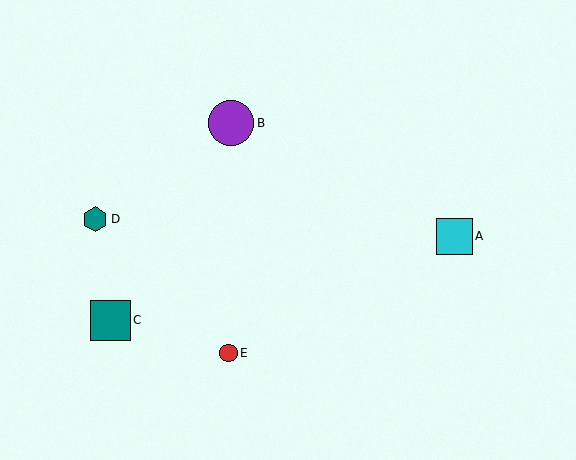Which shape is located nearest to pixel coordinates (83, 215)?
The teal hexagon (labeled D) at (95, 219) is nearest to that location.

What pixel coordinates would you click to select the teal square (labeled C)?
Click at (111, 320) to select the teal square C.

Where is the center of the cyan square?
The center of the cyan square is at (455, 236).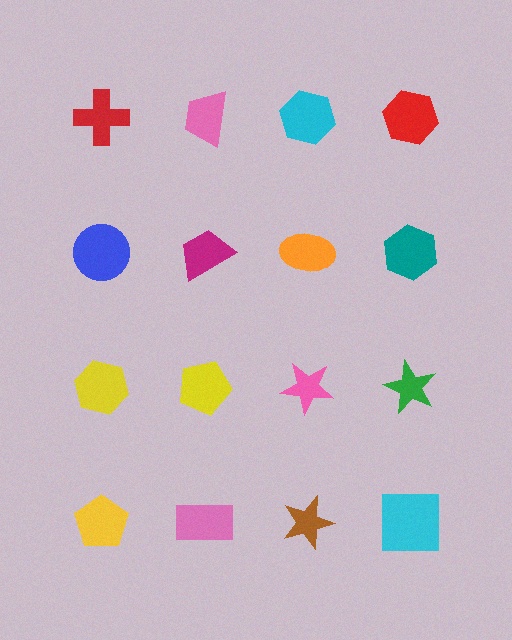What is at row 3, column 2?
A yellow pentagon.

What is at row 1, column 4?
A red hexagon.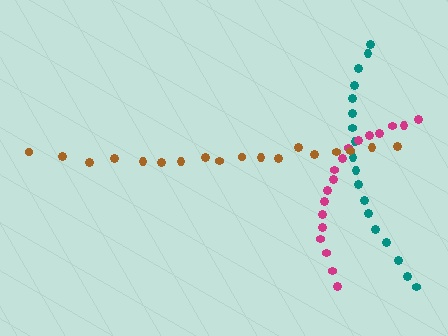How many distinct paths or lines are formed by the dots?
There are 3 distinct paths.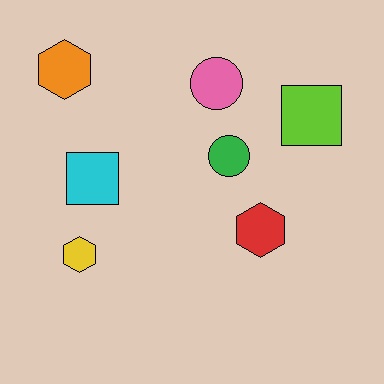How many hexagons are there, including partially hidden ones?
There are 3 hexagons.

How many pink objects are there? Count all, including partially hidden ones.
There is 1 pink object.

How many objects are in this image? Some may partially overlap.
There are 7 objects.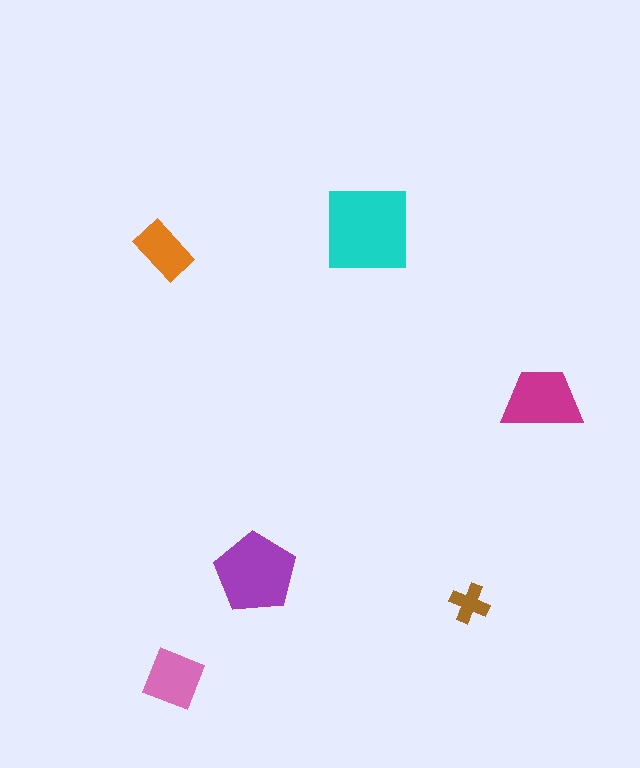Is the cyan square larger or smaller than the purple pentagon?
Larger.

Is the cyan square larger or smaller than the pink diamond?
Larger.